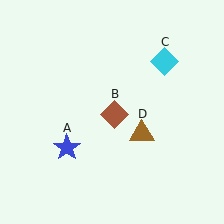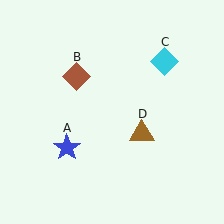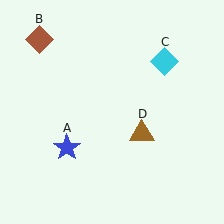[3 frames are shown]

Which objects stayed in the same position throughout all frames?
Blue star (object A) and cyan diamond (object C) and brown triangle (object D) remained stationary.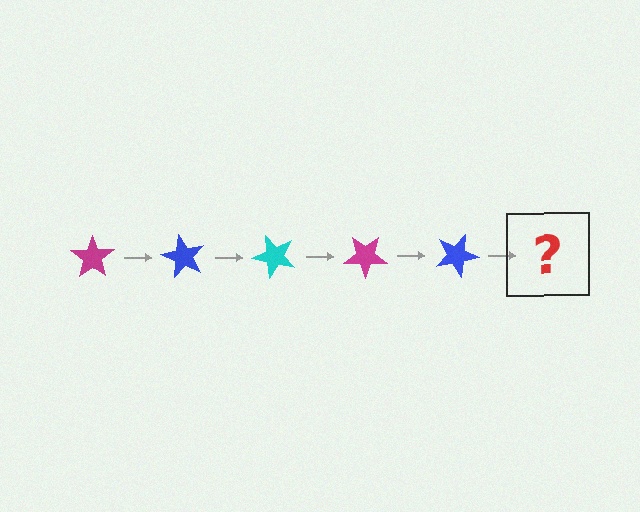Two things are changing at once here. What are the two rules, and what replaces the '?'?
The two rules are that it rotates 60 degrees each step and the color cycles through magenta, blue, and cyan. The '?' should be a cyan star, rotated 300 degrees from the start.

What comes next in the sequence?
The next element should be a cyan star, rotated 300 degrees from the start.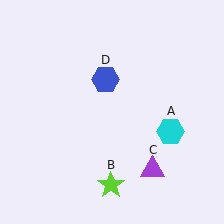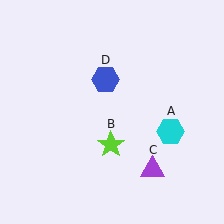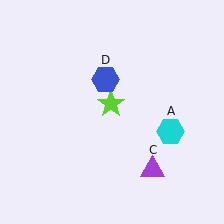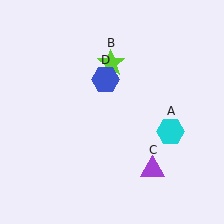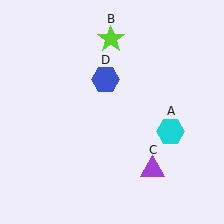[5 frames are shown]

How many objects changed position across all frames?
1 object changed position: lime star (object B).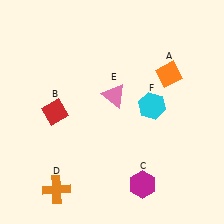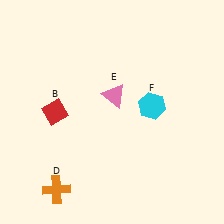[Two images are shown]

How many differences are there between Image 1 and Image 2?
There are 2 differences between the two images.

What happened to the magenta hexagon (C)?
The magenta hexagon (C) was removed in Image 2. It was in the bottom-right area of Image 1.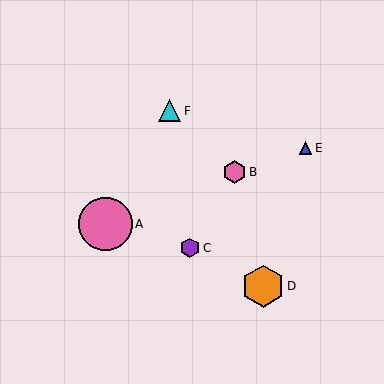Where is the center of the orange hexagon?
The center of the orange hexagon is at (263, 286).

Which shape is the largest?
The pink circle (labeled A) is the largest.